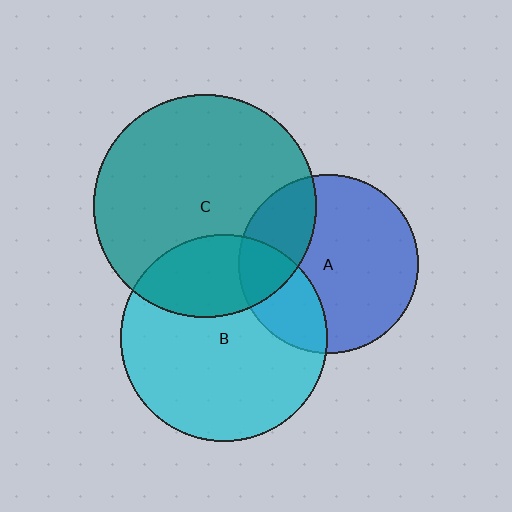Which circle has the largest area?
Circle C (teal).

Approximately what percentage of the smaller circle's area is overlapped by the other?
Approximately 25%.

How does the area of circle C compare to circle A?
Approximately 1.5 times.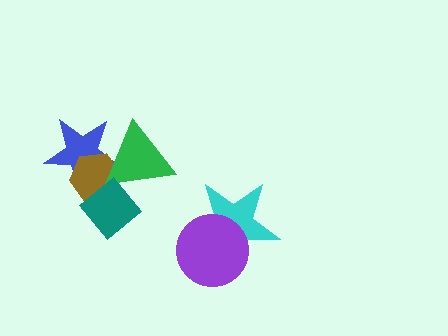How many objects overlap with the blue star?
3 objects overlap with the blue star.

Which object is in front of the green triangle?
The teal diamond is in front of the green triangle.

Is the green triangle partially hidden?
Yes, it is partially covered by another shape.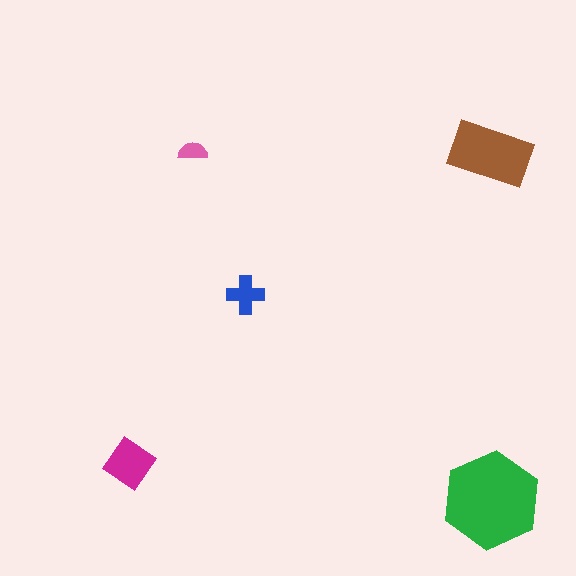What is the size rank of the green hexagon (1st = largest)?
1st.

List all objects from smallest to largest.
The pink semicircle, the blue cross, the magenta diamond, the brown rectangle, the green hexagon.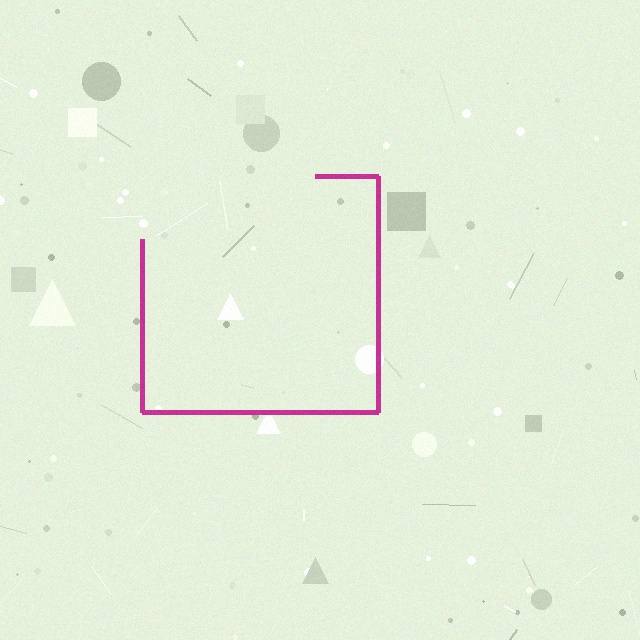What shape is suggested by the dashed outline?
The dashed outline suggests a square.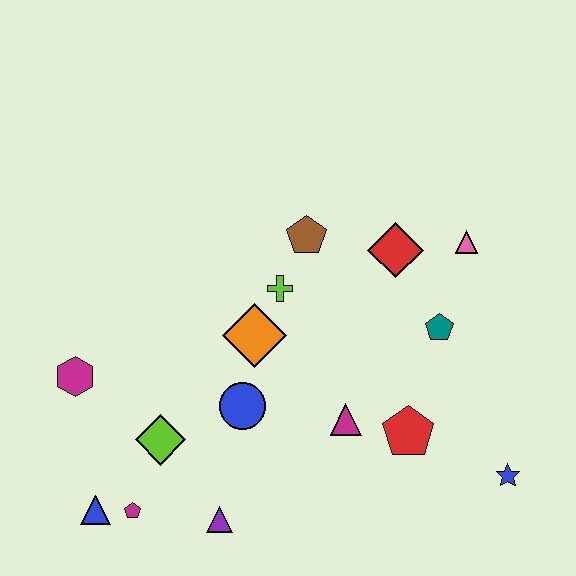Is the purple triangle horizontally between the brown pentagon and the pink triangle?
No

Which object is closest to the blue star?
The red pentagon is closest to the blue star.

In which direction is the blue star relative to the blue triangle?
The blue star is to the right of the blue triangle.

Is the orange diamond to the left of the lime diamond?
No